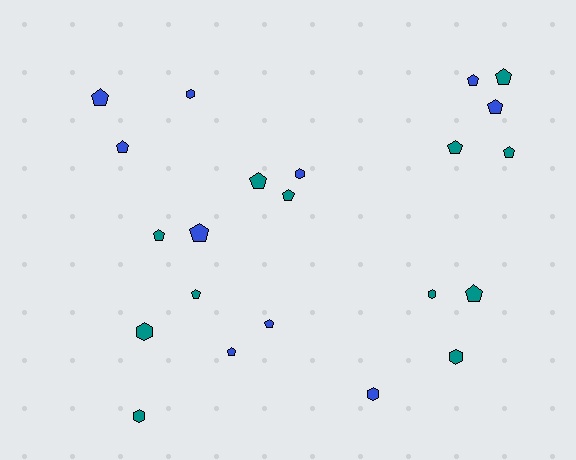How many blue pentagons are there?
There are 7 blue pentagons.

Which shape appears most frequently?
Pentagon, with 15 objects.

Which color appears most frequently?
Teal, with 12 objects.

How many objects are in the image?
There are 22 objects.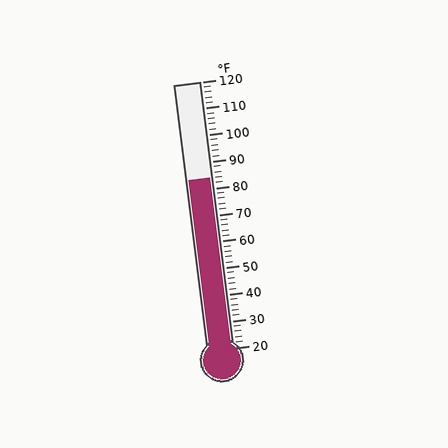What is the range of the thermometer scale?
The thermometer scale ranges from 20°F to 120°F.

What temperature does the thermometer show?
The thermometer shows approximately 84°F.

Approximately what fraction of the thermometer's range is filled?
The thermometer is filled to approximately 65% of its range.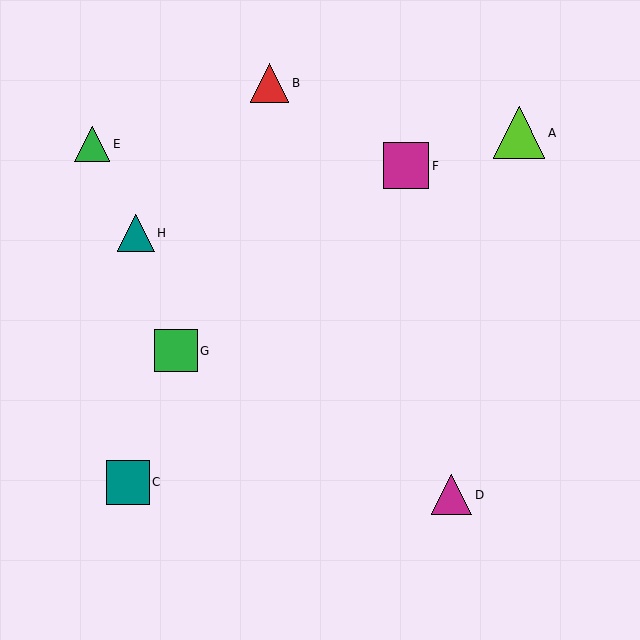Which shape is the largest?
The lime triangle (labeled A) is the largest.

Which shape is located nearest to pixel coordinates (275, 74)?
The red triangle (labeled B) at (269, 83) is nearest to that location.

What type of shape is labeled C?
Shape C is a teal square.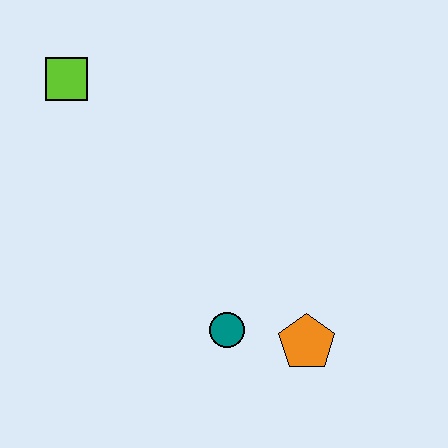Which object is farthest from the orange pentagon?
The lime square is farthest from the orange pentagon.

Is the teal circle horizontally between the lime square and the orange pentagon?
Yes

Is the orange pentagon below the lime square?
Yes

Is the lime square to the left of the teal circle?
Yes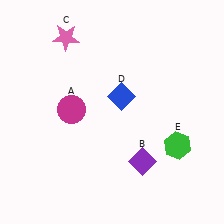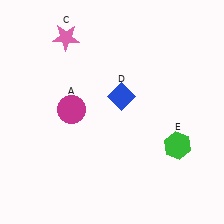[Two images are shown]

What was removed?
The purple diamond (B) was removed in Image 2.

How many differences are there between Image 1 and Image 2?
There is 1 difference between the two images.